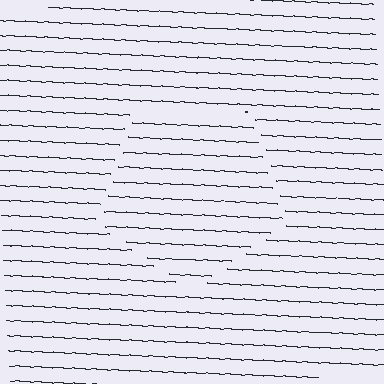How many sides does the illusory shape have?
5 sides — the line-ends trace a pentagon.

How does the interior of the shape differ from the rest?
The interior of the shape contains the same grating, shifted by half a period — the contour is defined by the phase discontinuity where line-ends from the inner and outer gratings abut.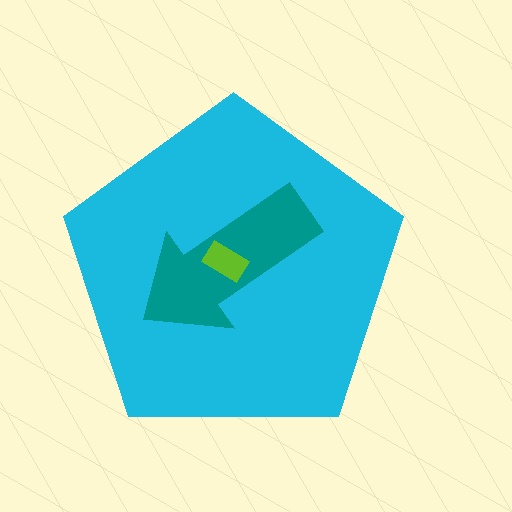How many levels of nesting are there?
3.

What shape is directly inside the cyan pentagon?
The teal arrow.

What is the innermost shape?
The lime rectangle.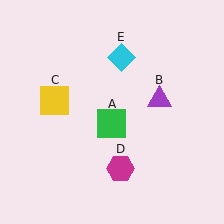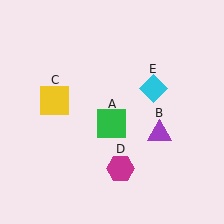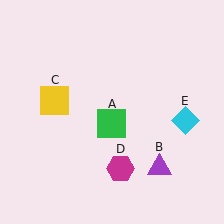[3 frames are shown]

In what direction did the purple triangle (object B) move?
The purple triangle (object B) moved down.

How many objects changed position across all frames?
2 objects changed position: purple triangle (object B), cyan diamond (object E).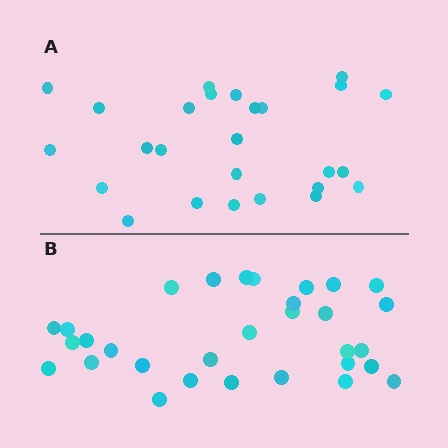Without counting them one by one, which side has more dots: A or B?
Region B (the bottom region) has more dots.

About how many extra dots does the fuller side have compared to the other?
Region B has about 5 more dots than region A.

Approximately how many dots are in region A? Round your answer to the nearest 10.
About 30 dots. (The exact count is 26, which rounds to 30.)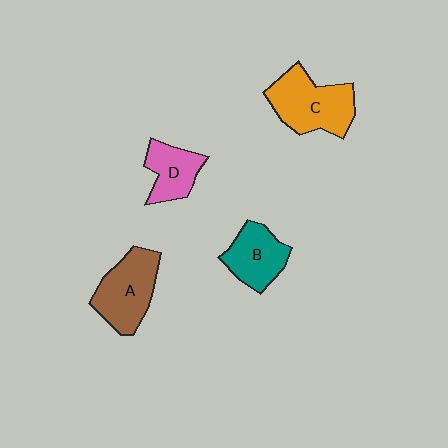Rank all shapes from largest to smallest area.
From largest to smallest: C (orange), A (brown), B (teal), D (pink).